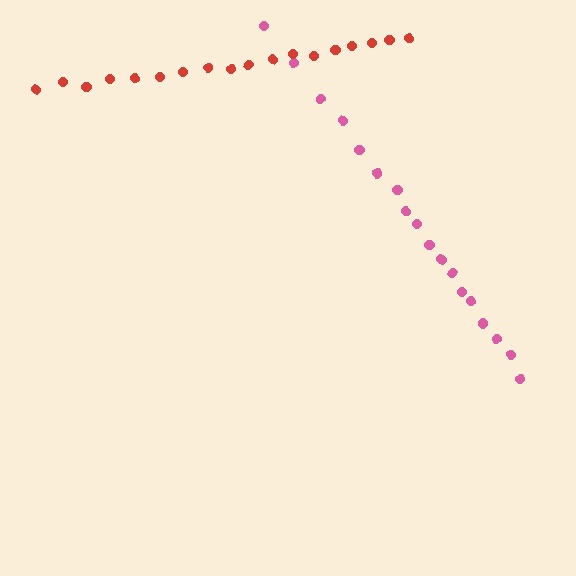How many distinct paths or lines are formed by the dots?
There are 2 distinct paths.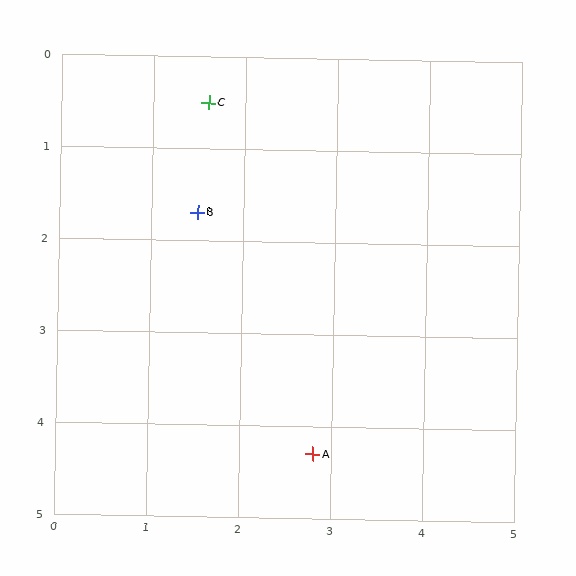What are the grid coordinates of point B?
Point B is at approximately (1.5, 1.7).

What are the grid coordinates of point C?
Point C is at approximately (1.6, 0.5).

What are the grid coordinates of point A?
Point A is at approximately (2.8, 4.3).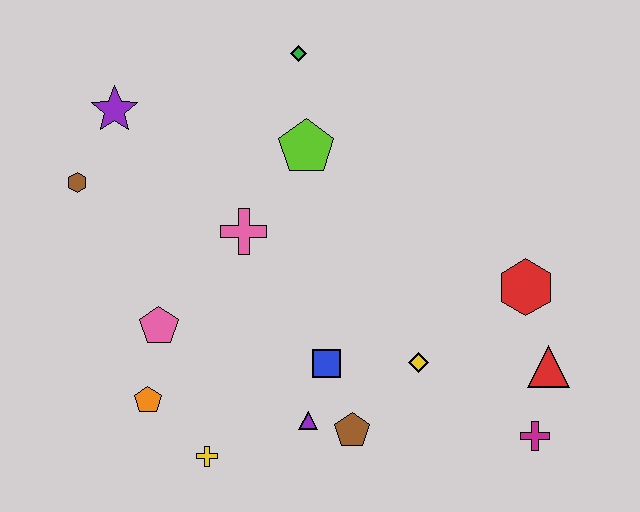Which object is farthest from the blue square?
The purple star is farthest from the blue square.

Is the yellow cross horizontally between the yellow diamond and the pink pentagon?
Yes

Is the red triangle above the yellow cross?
Yes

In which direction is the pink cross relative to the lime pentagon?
The pink cross is below the lime pentagon.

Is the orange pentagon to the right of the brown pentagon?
No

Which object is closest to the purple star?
The brown hexagon is closest to the purple star.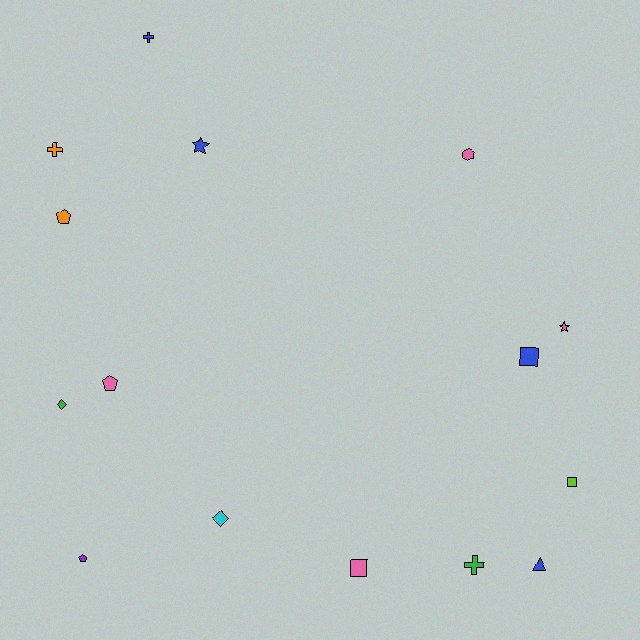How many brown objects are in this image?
There are no brown objects.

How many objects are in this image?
There are 15 objects.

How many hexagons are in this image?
There is 1 hexagon.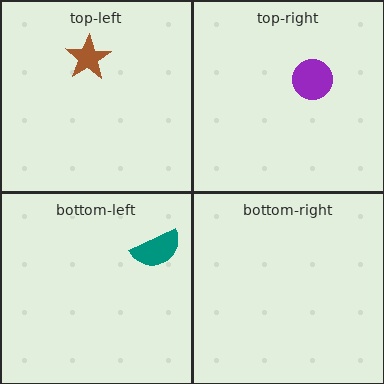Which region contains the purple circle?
The top-right region.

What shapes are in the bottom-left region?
The teal semicircle.